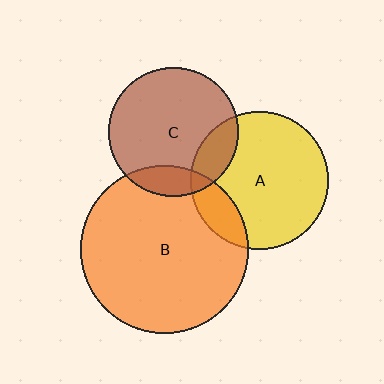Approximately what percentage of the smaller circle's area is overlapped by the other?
Approximately 15%.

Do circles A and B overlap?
Yes.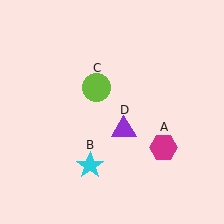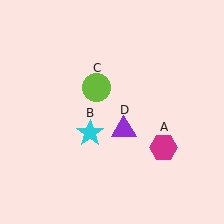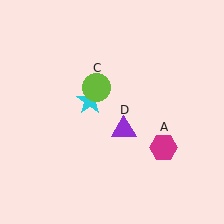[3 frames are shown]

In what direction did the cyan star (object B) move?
The cyan star (object B) moved up.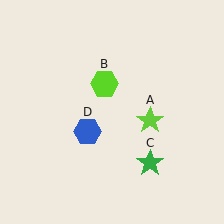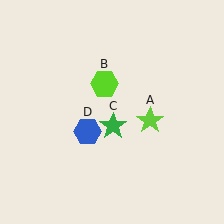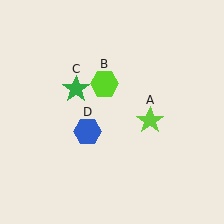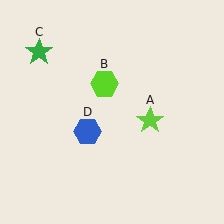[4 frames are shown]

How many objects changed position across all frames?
1 object changed position: green star (object C).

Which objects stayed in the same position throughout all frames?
Lime star (object A) and lime hexagon (object B) and blue hexagon (object D) remained stationary.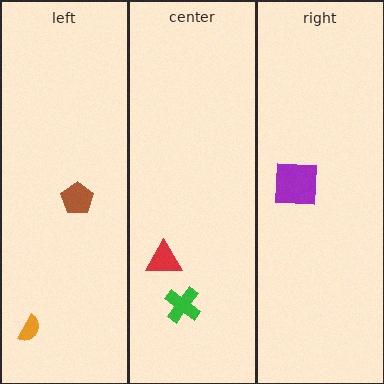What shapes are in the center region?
The green cross, the red triangle.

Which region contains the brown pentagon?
The left region.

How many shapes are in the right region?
1.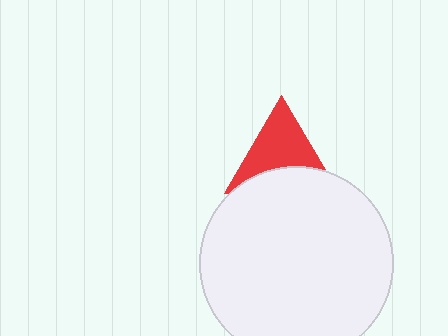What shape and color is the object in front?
The object in front is a white circle.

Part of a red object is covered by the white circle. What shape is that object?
It is a triangle.